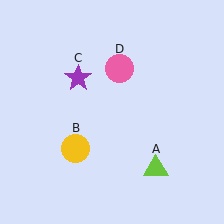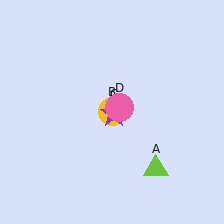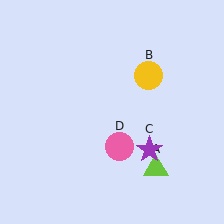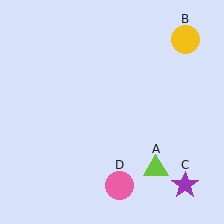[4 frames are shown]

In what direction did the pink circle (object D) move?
The pink circle (object D) moved down.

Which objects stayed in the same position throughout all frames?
Lime triangle (object A) remained stationary.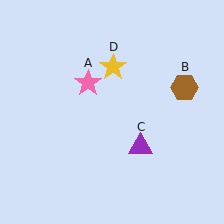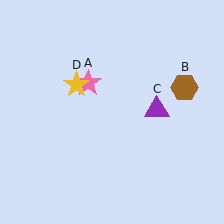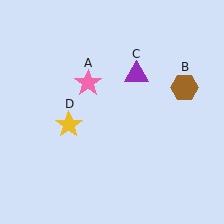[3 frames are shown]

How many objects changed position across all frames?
2 objects changed position: purple triangle (object C), yellow star (object D).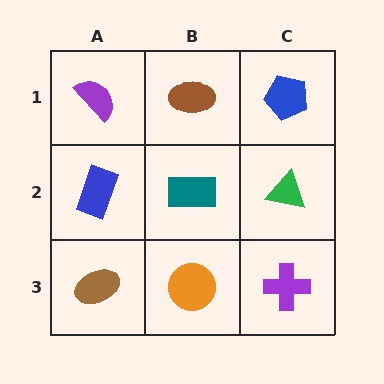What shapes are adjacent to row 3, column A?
A blue rectangle (row 2, column A), an orange circle (row 3, column B).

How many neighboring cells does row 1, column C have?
2.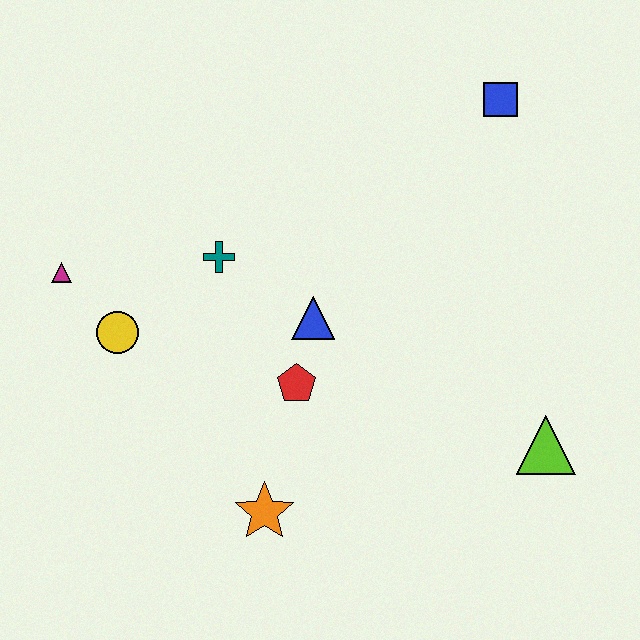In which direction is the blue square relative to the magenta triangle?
The blue square is to the right of the magenta triangle.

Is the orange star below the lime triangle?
Yes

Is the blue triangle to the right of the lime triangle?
No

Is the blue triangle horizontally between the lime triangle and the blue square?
No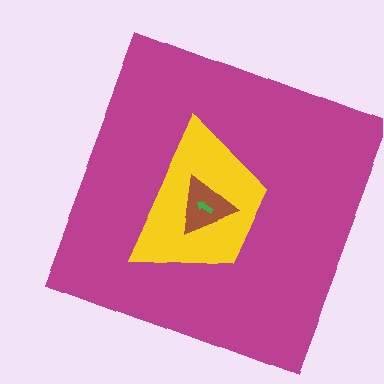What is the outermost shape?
The magenta square.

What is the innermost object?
The green arrow.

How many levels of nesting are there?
4.